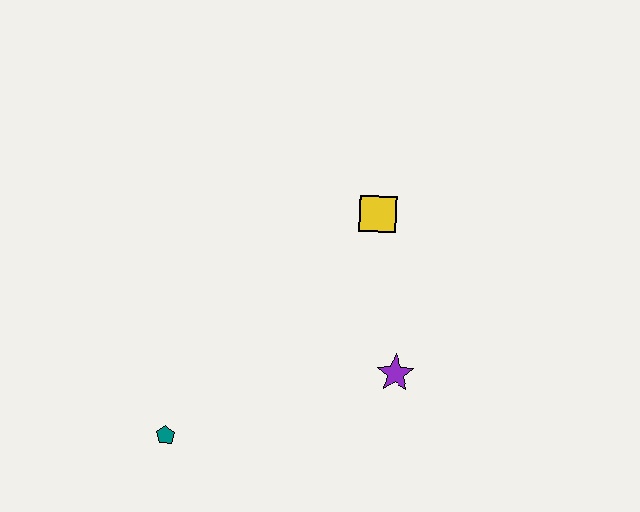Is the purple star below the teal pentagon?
No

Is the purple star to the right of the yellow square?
Yes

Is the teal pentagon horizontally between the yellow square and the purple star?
No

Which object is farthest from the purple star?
The teal pentagon is farthest from the purple star.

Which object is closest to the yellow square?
The purple star is closest to the yellow square.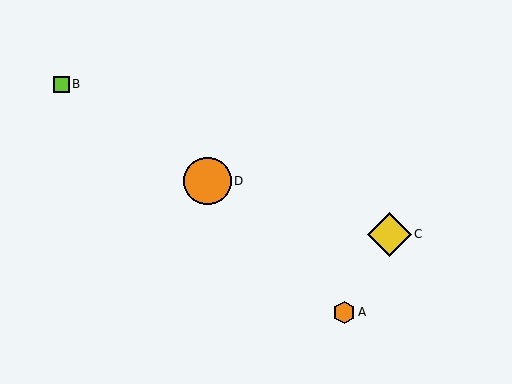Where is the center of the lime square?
The center of the lime square is at (61, 84).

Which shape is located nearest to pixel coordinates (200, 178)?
The orange circle (labeled D) at (207, 181) is nearest to that location.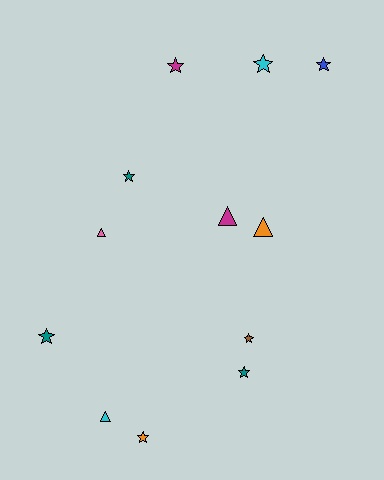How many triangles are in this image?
There are 4 triangles.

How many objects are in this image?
There are 12 objects.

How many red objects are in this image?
There are no red objects.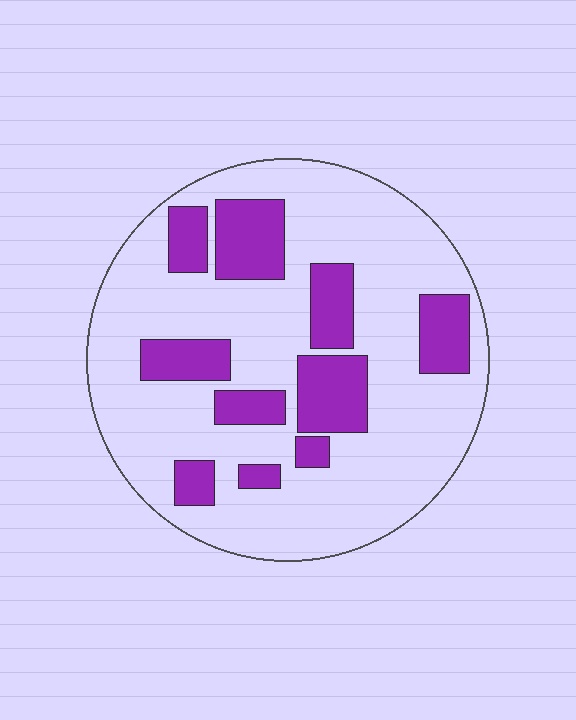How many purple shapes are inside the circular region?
10.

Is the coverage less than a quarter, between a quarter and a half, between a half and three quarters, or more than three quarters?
Between a quarter and a half.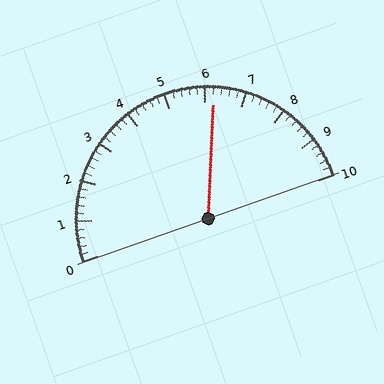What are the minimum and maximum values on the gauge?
The gauge ranges from 0 to 10.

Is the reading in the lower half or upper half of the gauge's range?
The reading is in the upper half of the range (0 to 10).